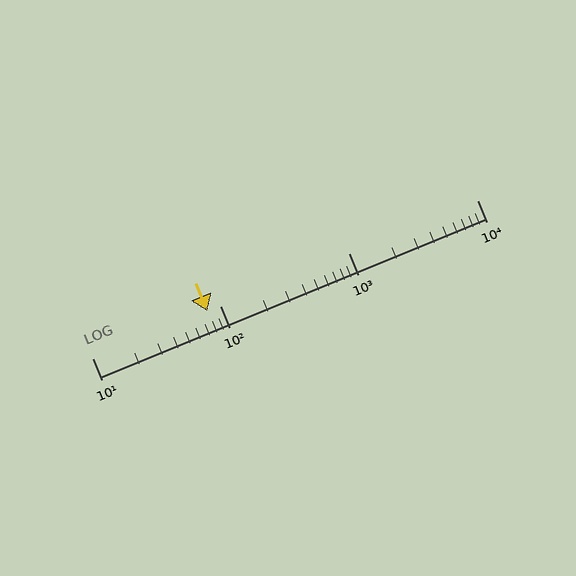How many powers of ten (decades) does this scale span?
The scale spans 3 decades, from 10 to 10000.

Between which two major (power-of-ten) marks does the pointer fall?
The pointer is between 10 and 100.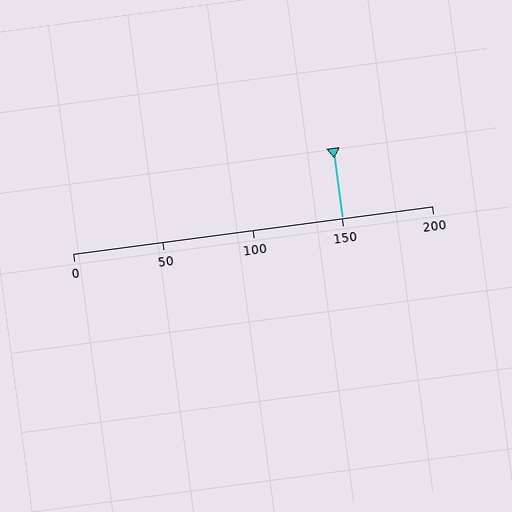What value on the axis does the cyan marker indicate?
The marker indicates approximately 150.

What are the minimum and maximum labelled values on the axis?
The axis runs from 0 to 200.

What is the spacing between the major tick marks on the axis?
The major ticks are spaced 50 apart.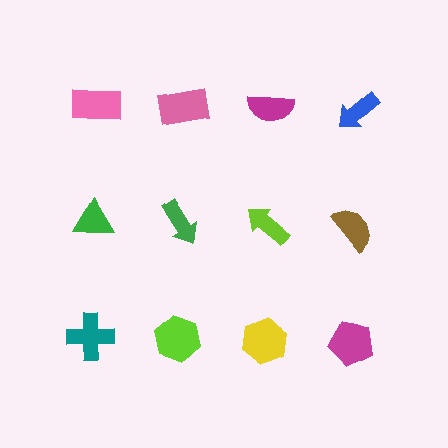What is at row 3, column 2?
A lime hexagon.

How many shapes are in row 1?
4 shapes.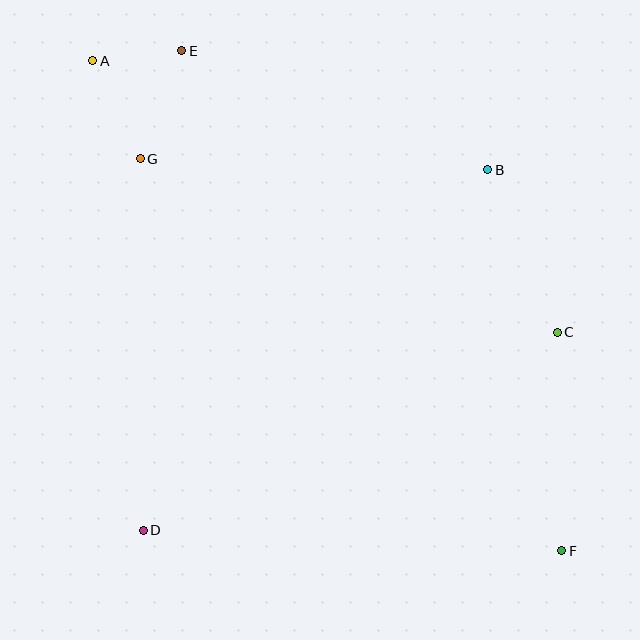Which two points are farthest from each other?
Points A and F are farthest from each other.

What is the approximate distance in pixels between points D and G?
The distance between D and G is approximately 372 pixels.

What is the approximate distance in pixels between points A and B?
The distance between A and B is approximately 410 pixels.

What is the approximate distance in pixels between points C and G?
The distance between C and G is approximately 452 pixels.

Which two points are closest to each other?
Points A and E are closest to each other.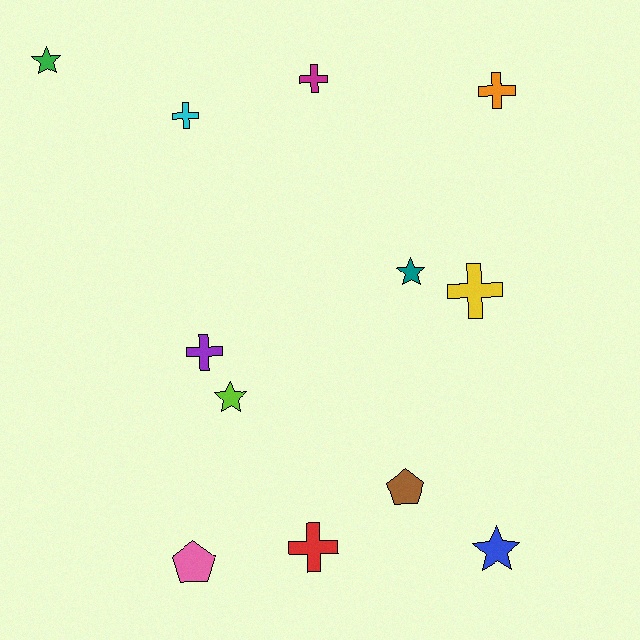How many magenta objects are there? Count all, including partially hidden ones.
There is 1 magenta object.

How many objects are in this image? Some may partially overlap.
There are 12 objects.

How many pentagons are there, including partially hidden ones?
There are 2 pentagons.